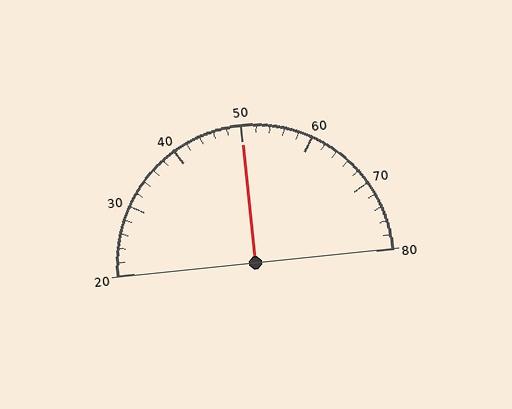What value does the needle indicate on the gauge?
The needle indicates approximately 50.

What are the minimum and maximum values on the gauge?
The gauge ranges from 20 to 80.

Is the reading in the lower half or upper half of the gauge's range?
The reading is in the upper half of the range (20 to 80).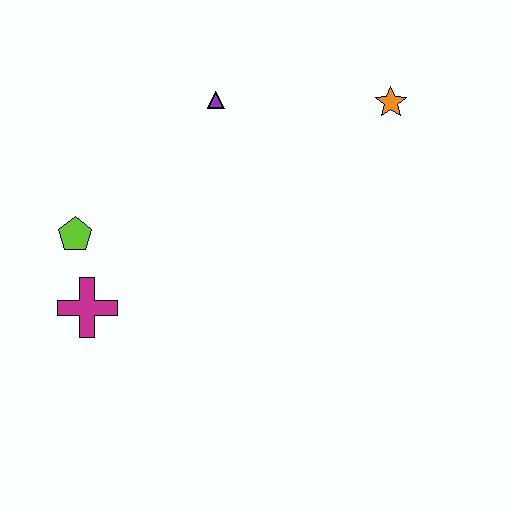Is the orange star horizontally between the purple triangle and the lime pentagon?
No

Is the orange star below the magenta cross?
No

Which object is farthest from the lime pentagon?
The orange star is farthest from the lime pentagon.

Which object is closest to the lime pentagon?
The magenta cross is closest to the lime pentagon.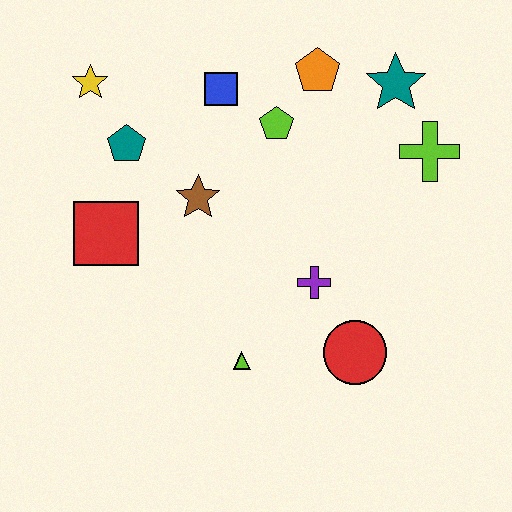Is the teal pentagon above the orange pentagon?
No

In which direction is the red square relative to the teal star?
The red square is to the left of the teal star.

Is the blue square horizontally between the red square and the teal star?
Yes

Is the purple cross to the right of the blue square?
Yes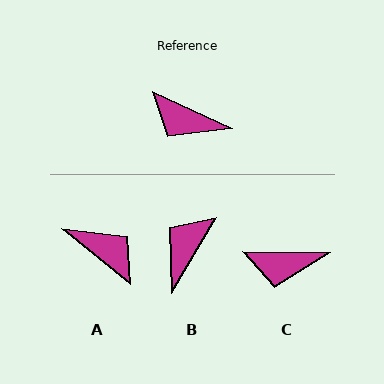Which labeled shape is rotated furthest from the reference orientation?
A, about 166 degrees away.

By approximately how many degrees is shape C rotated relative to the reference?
Approximately 25 degrees counter-clockwise.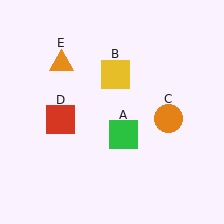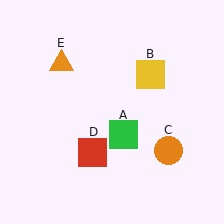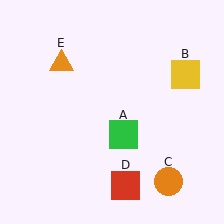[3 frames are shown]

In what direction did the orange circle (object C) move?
The orange circle (object C) moved down.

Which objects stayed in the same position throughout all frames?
Green square (object A) and orange triangle (object E) remained stationary.